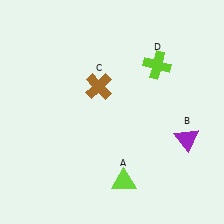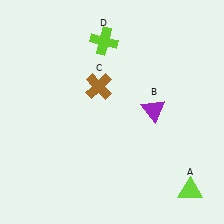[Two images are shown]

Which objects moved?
The objects that moved are: the lime triangle (A), the purple triangle (B), the lime cross (D).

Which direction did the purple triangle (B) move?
The purple triangle (B) moved left.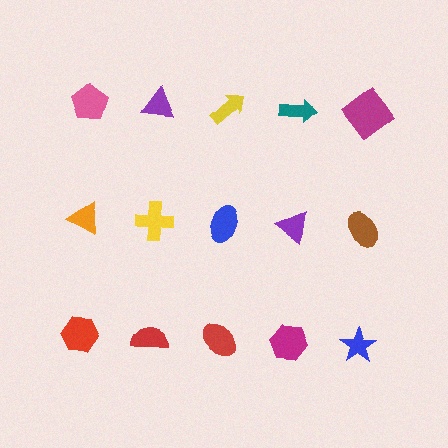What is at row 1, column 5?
A magenta diamond.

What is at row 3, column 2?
A red semicircle.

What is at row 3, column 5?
A blue star.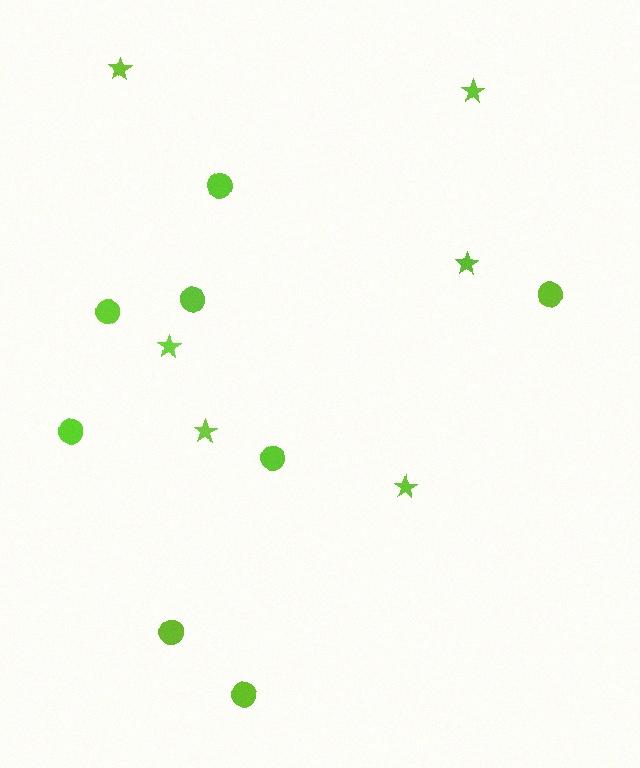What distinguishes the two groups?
There are 2 groups: one group of stars (6) and one group of circles (8).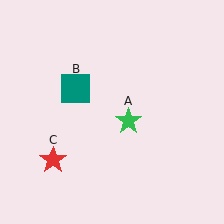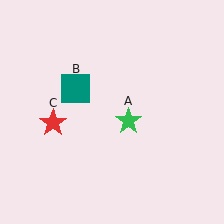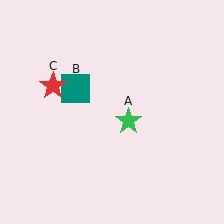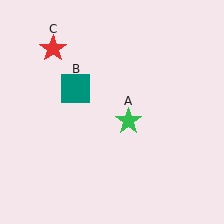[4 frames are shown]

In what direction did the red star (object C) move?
The red star (object C) moved up.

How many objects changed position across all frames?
1 object changed position: red star (object C).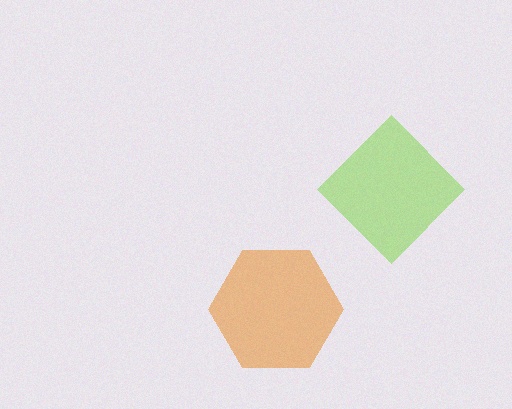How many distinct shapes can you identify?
There are 2 distinct shapes: an orange hexagon, a lime diamond.